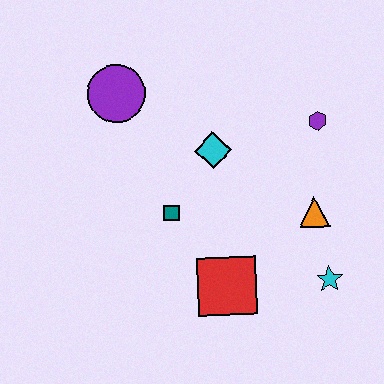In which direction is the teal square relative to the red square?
The teal square is above the red square.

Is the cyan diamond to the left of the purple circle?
No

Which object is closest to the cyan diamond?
The teal square is closest to the cyan diamond.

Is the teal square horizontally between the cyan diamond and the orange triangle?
No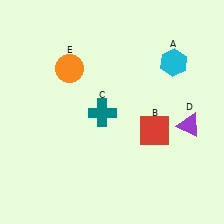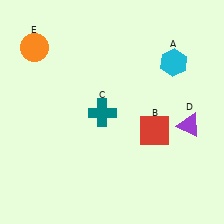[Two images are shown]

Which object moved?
The orange circle (E) moved left.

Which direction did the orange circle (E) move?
The orange circle (E) moved left.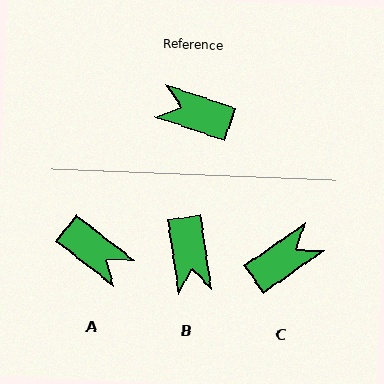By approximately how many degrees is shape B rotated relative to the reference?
Approximately 117 degrees counter-clockwise.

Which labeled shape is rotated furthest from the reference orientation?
A, about 160 degrees away.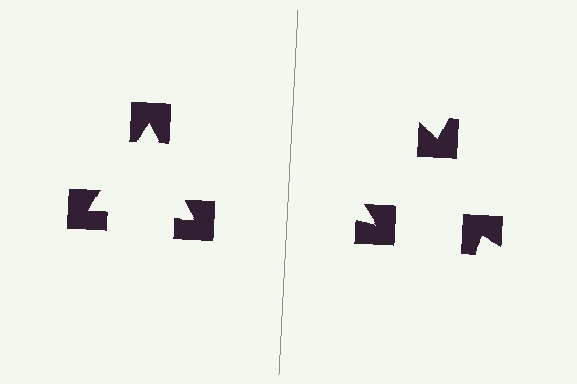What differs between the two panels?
The notched squares are positioned identically on both sides; only the wedge orientations differ. On the left they align to a triangle; on the right they are misaligned.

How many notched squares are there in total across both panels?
6 — 3 on each side.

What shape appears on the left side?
An illusory triangle.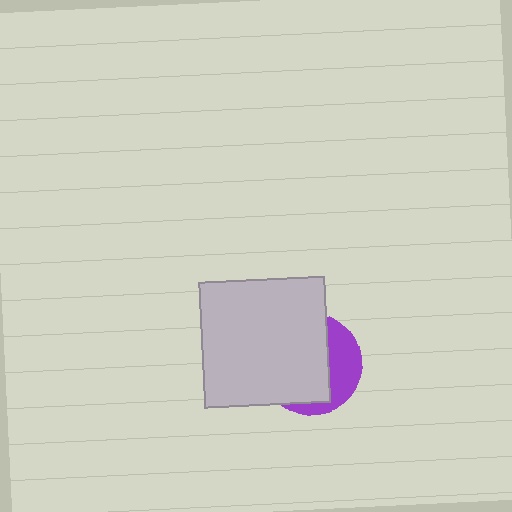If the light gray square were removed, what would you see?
You would see the complete purple circle.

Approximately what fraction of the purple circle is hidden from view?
Roughly 65% of the purple circle is hidden behind the light gray square.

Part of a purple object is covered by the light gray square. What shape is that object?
It is a circle.